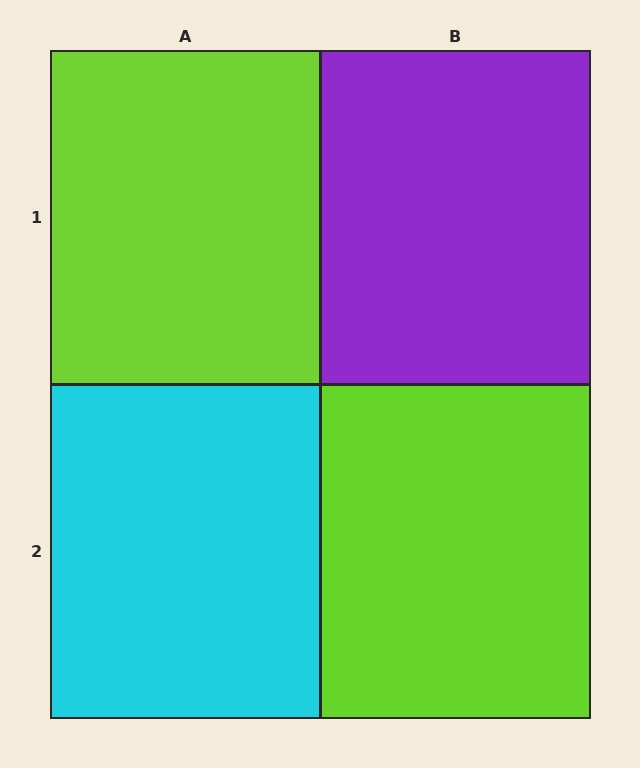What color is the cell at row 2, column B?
Lime.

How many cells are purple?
1 cell is purple.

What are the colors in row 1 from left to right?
Lime, purple.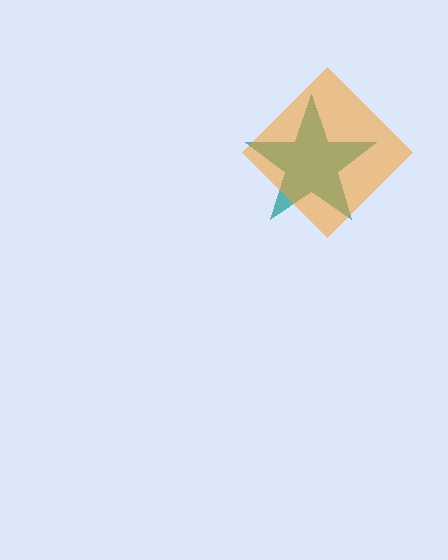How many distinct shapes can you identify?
There are 2 distinct shapes: a teal star, an orange diamond.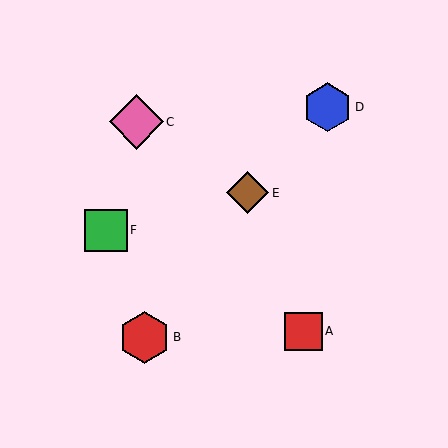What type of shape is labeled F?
Shape F is a green square.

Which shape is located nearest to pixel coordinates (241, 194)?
The brown diamond (labeled E) at (248, 193) is nearest to that location.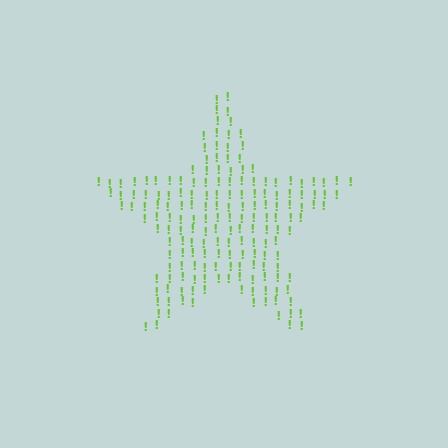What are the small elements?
The small elements are exclamation marks.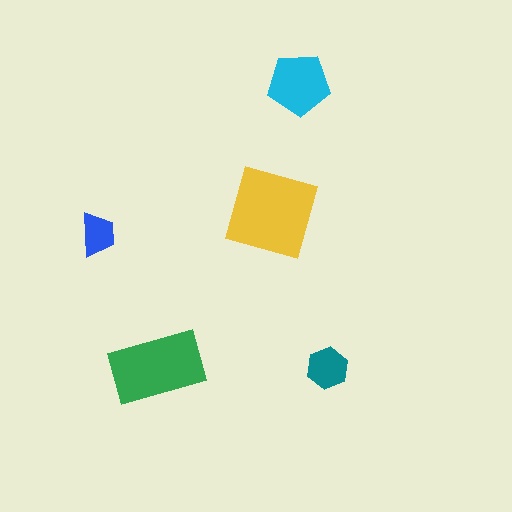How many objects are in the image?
There are 5 objects in the image.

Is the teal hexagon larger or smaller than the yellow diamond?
Smaller.